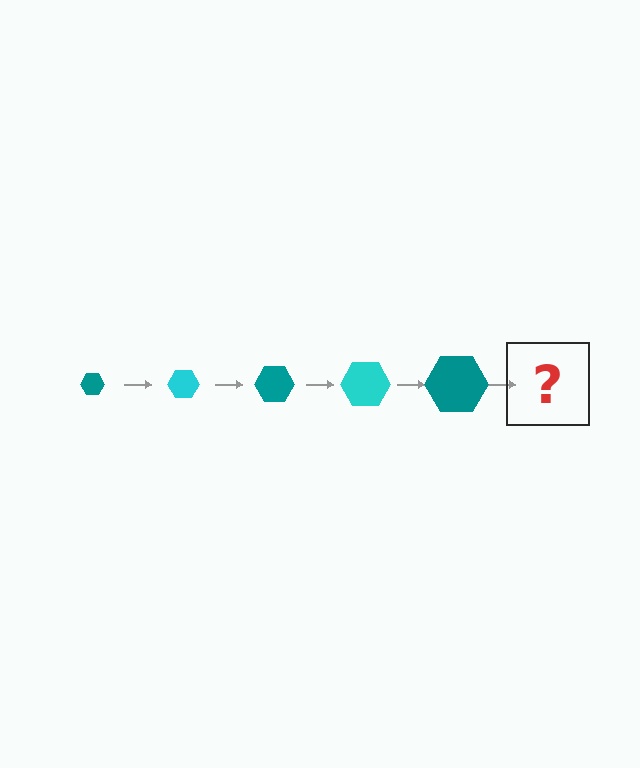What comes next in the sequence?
The next element should be a cyan hexagon, larger than the previous one.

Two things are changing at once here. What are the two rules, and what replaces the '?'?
The two rules are that the hexagon grows larger each step and the color cycles through teal and cyan. The '?' should be a cyan hexagon, larger than the previous one.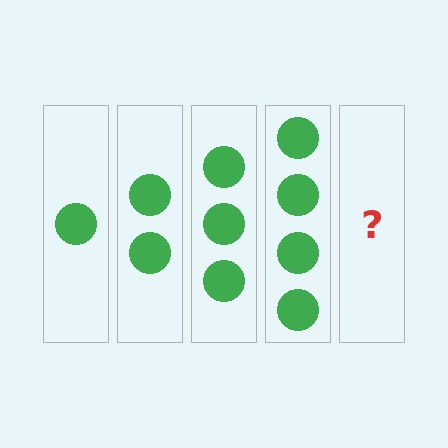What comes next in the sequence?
The next element should be 5 circles.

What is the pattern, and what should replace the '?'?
The pattern is that each step adds one more circle. The '?' should be 5 circles.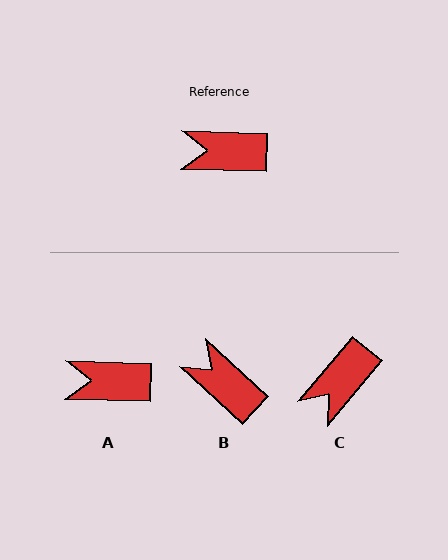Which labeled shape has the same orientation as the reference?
A.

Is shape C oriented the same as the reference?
No, it is off by about 51 degrees.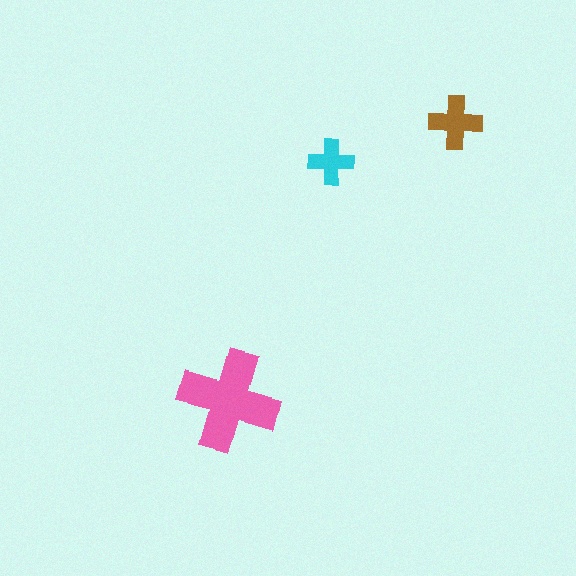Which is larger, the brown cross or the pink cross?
The pink one.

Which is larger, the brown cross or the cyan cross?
The brown one.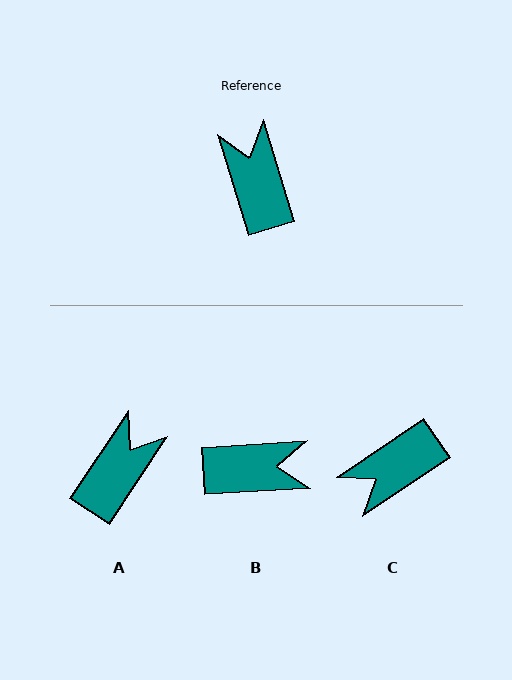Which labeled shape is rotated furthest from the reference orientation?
C, about 107 degrees away.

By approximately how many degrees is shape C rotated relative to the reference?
Approximately 107 degrees counter-clockwise.